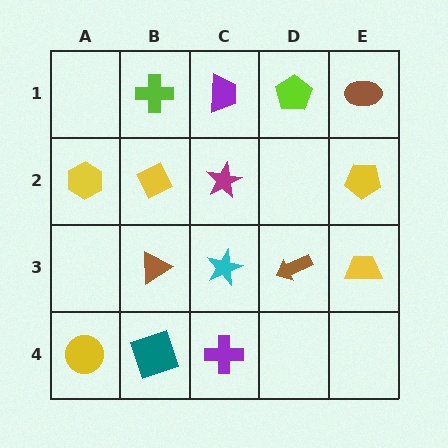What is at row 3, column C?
A cyan star.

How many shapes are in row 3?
4 shapes.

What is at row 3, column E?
A yellow trapezoid.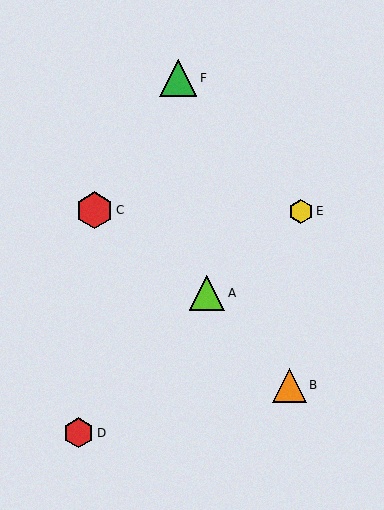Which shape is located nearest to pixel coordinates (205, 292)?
The lime triangle (labeled A) at (207, 293) is nearest to that location.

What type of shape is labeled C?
Shape C is a red hexagon.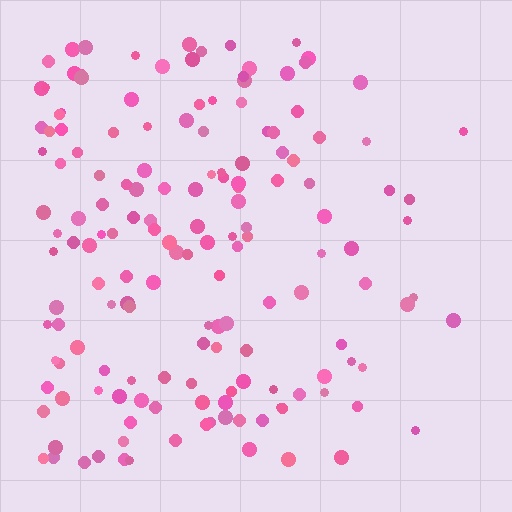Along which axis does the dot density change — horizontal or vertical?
Horizontal.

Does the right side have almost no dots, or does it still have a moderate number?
Still a moderate number, just noticeably fewer than the left.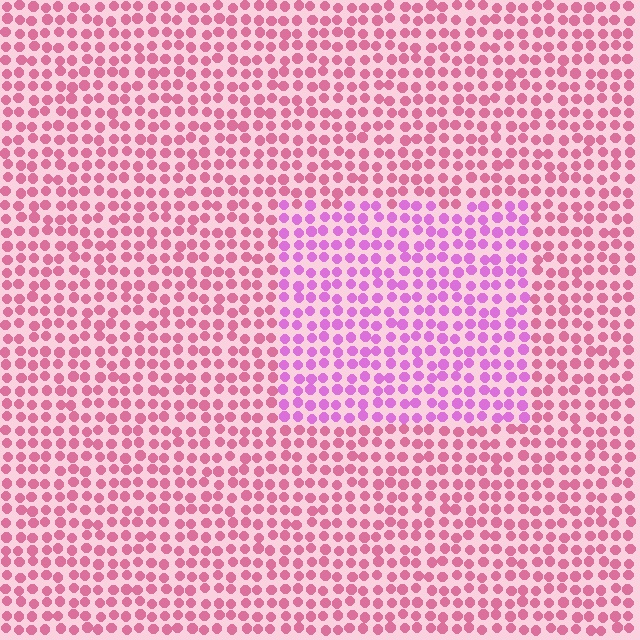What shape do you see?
I see a rectangle.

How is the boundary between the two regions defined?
The boundary is defined purely by a slight shift in hue (about 35 degrees). Spacing, size, and orientation are identical on both sides.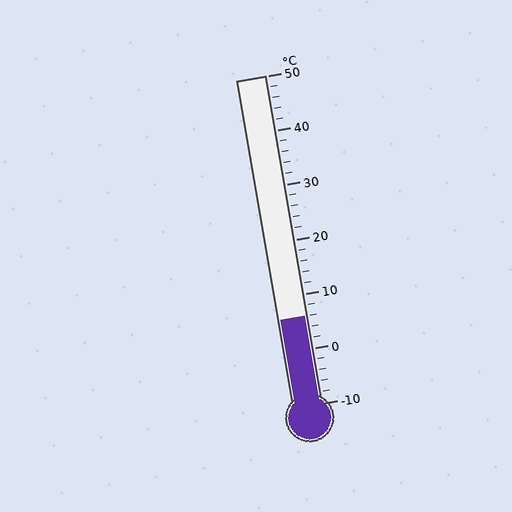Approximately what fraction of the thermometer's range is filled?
The thermometer is filled to approximately 25% of its range.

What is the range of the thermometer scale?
The thermometer scale ranges from -10°C to 50°C.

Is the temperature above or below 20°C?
The temperature is below 20°C.